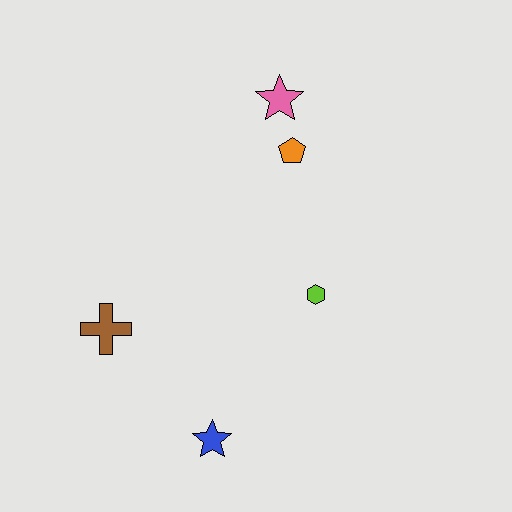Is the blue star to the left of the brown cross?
No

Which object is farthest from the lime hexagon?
The brown cross is farthest from the lime hexagon.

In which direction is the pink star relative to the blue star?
The pink star is above the blue star.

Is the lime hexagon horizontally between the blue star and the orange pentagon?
No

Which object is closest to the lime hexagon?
The orange pentagon is closest to the lime hexagon.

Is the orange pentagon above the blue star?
Yes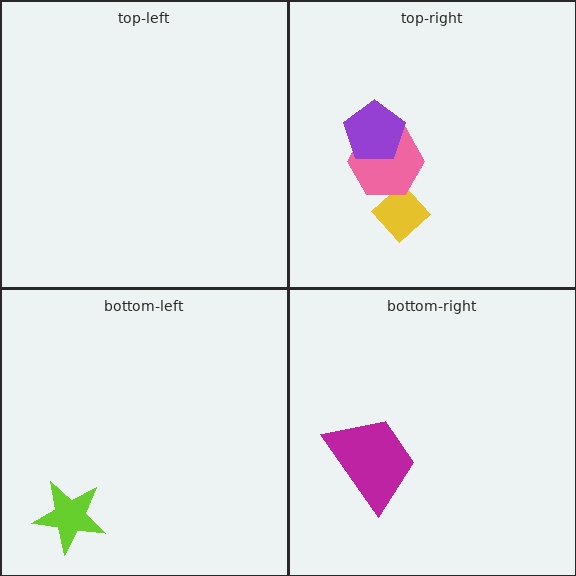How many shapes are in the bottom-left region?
1.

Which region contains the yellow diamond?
The top-right region.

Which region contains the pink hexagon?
The top-right region.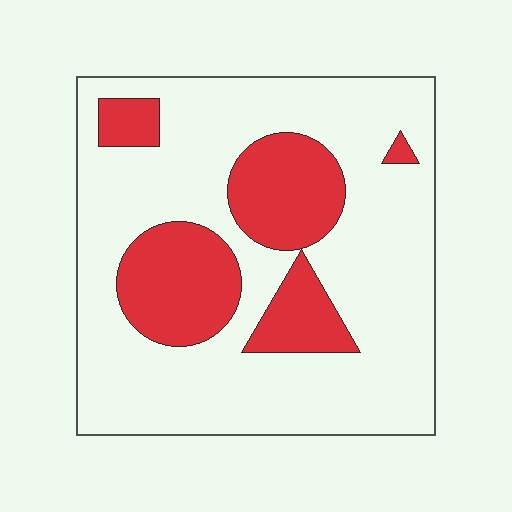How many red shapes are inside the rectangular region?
5.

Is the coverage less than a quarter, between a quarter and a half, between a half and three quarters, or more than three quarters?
Between a quarter and a half.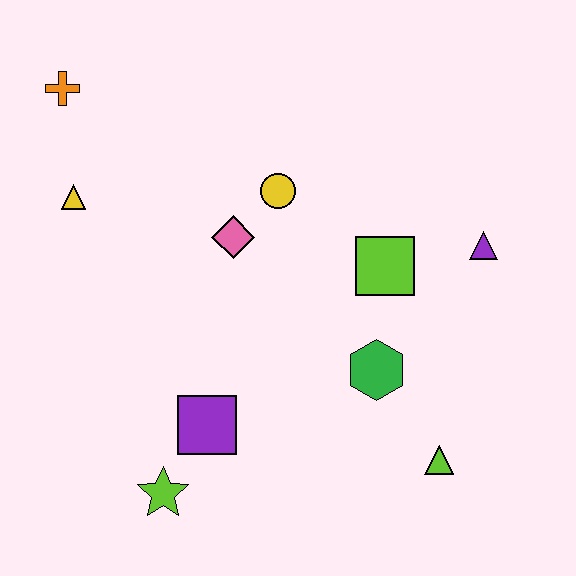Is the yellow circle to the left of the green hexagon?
Yes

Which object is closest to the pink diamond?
The yellow circle is closest to the pink diamond.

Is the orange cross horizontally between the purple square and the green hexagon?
No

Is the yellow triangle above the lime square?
Yes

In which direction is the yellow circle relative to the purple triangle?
The yellow circle is to the left of the purple triangle.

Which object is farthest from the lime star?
The orange cross is farthest from the lime star.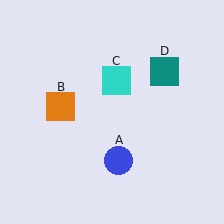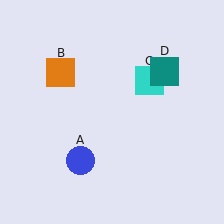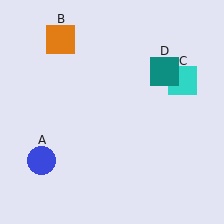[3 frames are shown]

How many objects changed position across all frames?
3 objects changed position: blue circle (object A), orange square (object B), cyan square (object C).